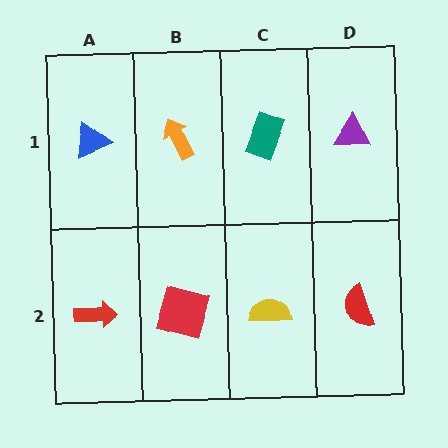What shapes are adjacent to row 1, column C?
A yellow semicircle (row 2, column C), an orange arrow (row 1, column B), a purple triangle (row 1, column D).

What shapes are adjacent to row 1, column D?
A red semicircle (row 2, column D), a teal rectangle (row 1, column C).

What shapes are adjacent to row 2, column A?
A blue triangle (row 1, column A), a red square (row 2, column B).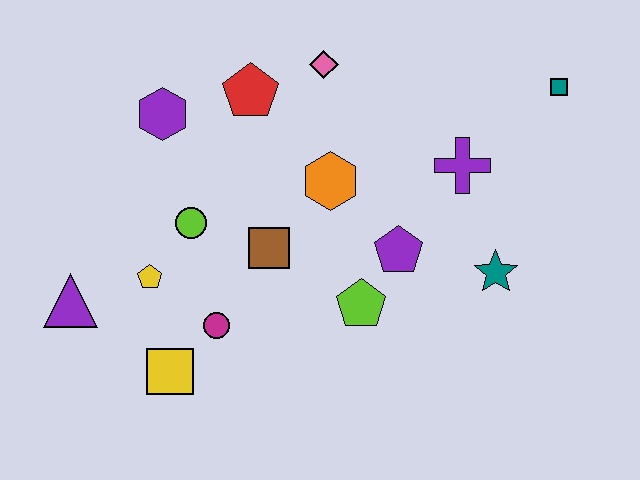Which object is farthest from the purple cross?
The purple triangle is farthest from the purple cross.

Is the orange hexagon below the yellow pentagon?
No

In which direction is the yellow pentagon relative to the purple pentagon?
The yellow pentagon is to the left of the purple pentagon.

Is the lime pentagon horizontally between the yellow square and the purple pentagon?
Yes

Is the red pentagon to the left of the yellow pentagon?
No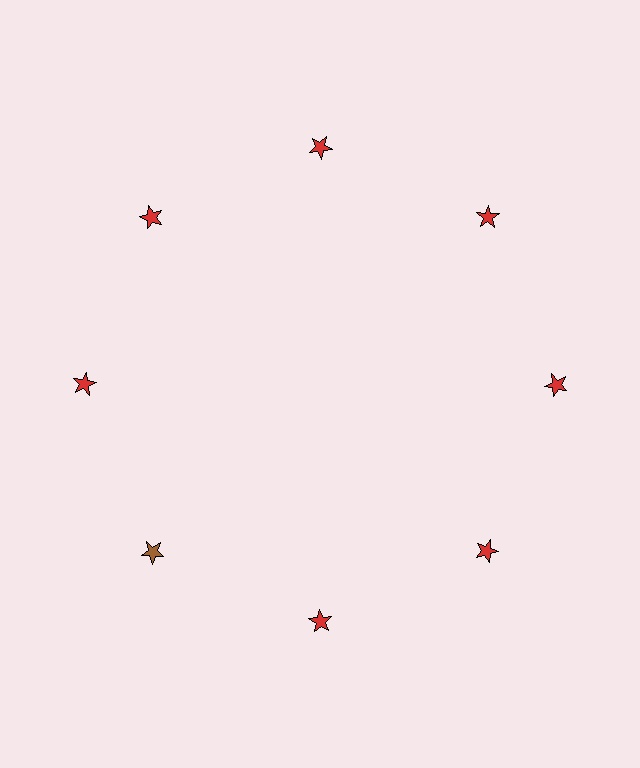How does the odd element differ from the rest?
It has a different color: brown instead of red.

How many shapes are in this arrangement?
There are 8 shapes arranged in a ring pattern.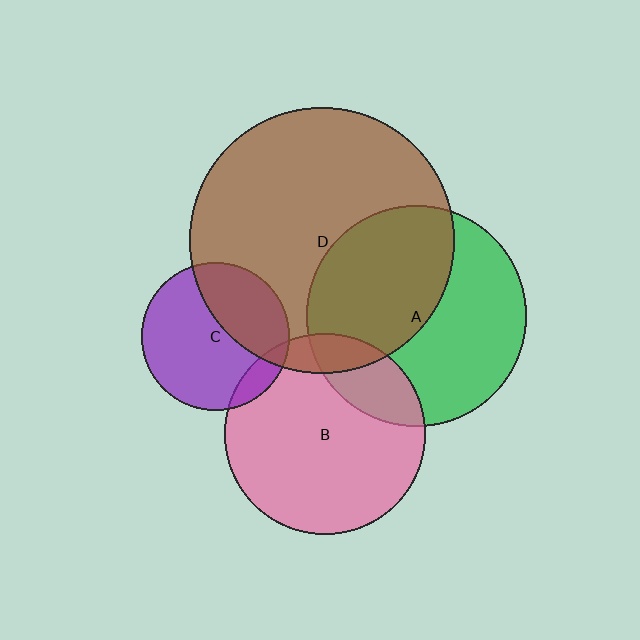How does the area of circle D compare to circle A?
Approximately 1.5 times.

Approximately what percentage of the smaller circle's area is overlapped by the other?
Approximately 10%.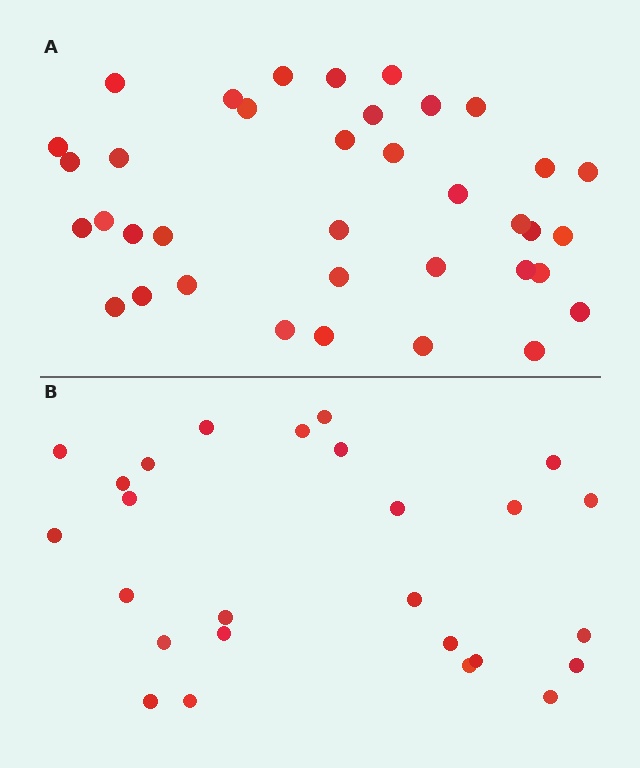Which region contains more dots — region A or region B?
Region A (the top region) has more dots.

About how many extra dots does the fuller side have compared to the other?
Region A has roughly 12 or so more dots than region B.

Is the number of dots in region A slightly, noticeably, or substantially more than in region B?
Region A has noticeably more, but not dramatically so. The ratio is roughly 1.4 to 1.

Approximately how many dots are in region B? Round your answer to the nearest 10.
About 30 dots. (The exact count is 26, which rounds to 30.)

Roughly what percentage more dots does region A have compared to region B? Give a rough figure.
About 40% more.